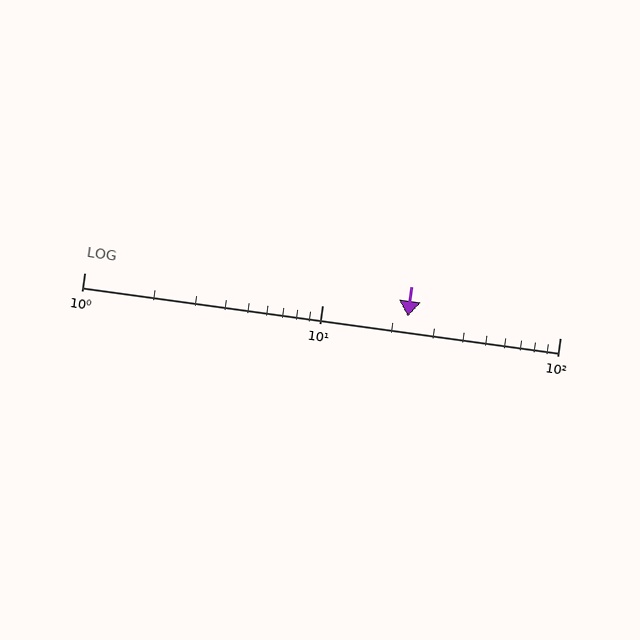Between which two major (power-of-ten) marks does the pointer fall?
The pointer is between 10 and 100.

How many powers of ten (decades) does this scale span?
The scale spans 2 decades, from 1 to 100.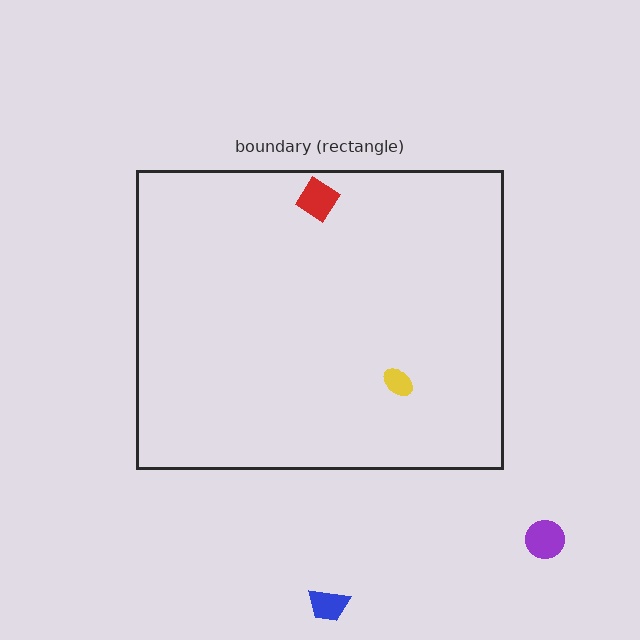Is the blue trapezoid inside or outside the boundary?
Outside.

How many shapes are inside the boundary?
2 inside, 2 outside.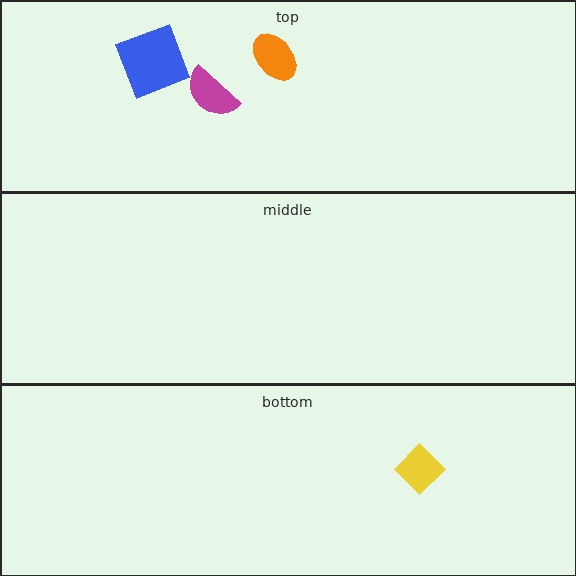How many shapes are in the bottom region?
1.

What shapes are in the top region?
The magenta semicircle, the orange ellipse, the blue square.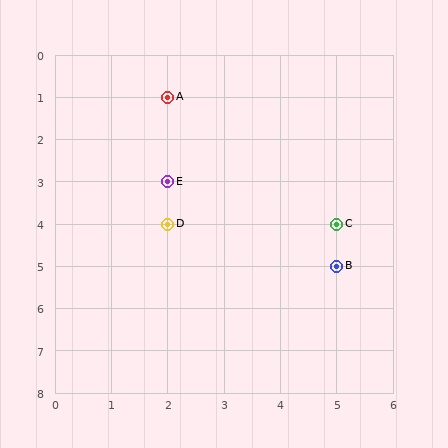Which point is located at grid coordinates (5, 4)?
Point C is at (5, 4).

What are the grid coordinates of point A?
Point A is at grid coordinates (2, 1).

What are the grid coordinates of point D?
Point D is at grid coordinates (2, 4).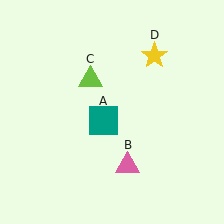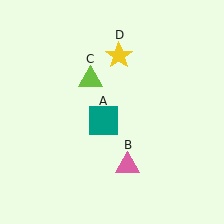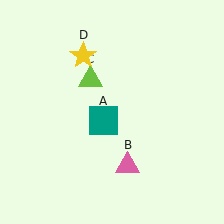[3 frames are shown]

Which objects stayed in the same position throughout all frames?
Teal square (object A) and pink triangle (object B) and lime triangle (object C) remained stationary.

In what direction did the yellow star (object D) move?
The yellow star (object D) moved left.